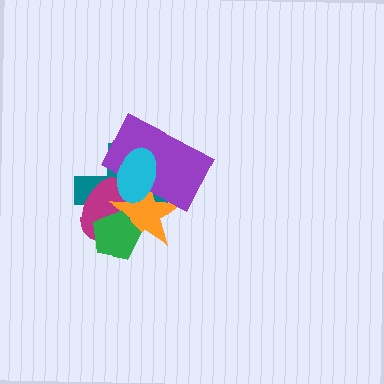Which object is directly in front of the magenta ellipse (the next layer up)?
The orange star is directly in front of the magenta ellipse.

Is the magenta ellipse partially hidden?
Yes, it is partially covered by another shape.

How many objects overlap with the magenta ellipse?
5 objects overlap with the magenta ellipse.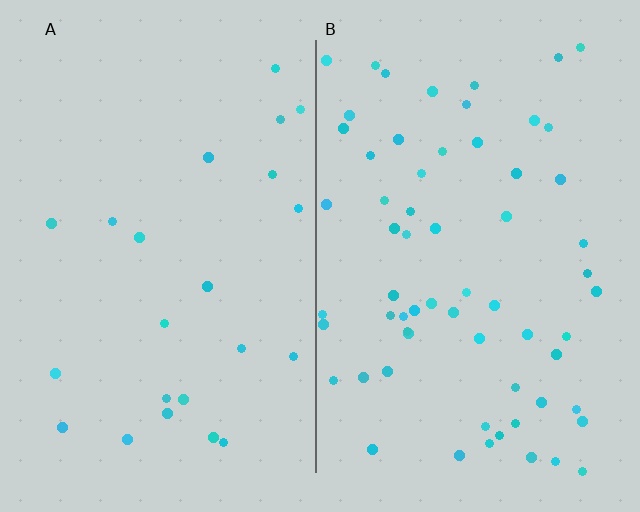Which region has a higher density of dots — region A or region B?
B (the right).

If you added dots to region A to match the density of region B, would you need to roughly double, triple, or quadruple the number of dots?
Approximately triple.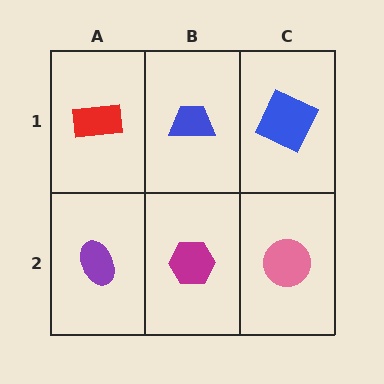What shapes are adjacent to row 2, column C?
A blue square (row 1, column C), a magenta hexagon (row 2, column B).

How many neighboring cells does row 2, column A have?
2.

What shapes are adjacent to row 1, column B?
A magenta hexagon (row 2, column B), a red rectangle (row 1, column A), a blue square (row 1, column C).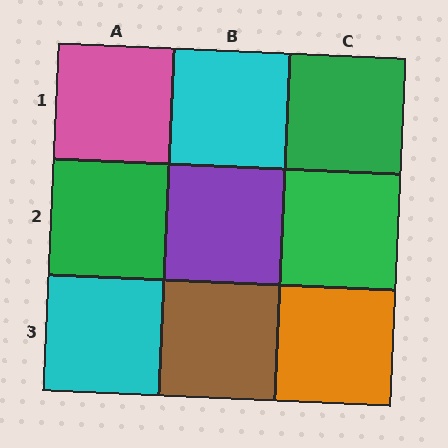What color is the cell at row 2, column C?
Green.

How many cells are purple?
1 cell is purple.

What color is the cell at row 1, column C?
Green.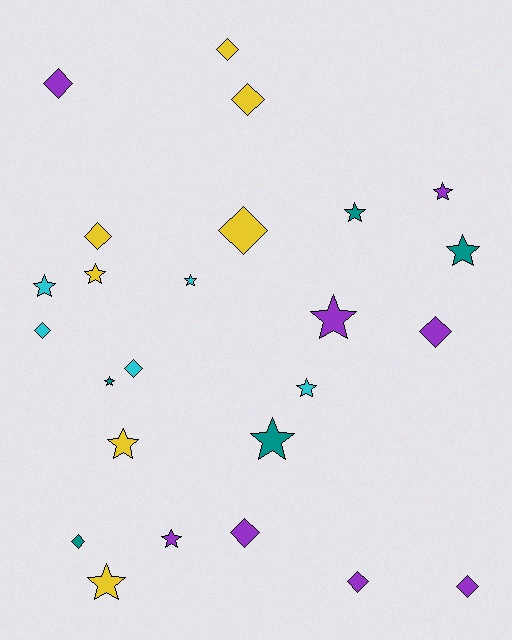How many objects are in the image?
There are 25 objects.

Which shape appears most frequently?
Star, with 13 objects.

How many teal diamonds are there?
There is 1 teal diamond.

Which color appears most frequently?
Purple, with 8 objects.